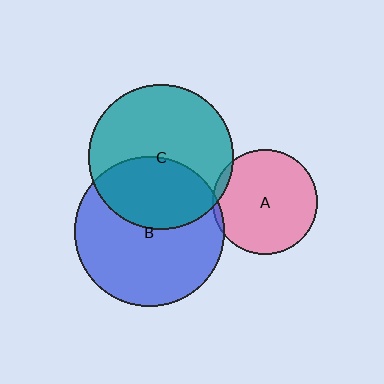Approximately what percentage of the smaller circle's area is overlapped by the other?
Approximately 5%.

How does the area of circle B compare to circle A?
Approximately 2.1 times.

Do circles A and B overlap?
Yes.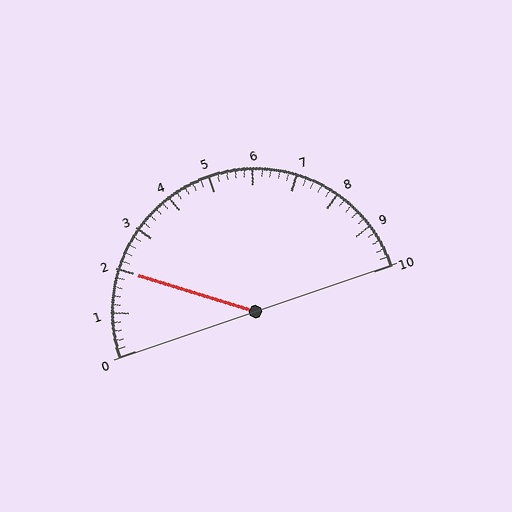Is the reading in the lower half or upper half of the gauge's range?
The reading is in the lower half of the range (0 to 10).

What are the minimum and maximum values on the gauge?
The gauge ranges from 0 to 10.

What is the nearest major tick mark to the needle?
The nearest major tick mark is 2.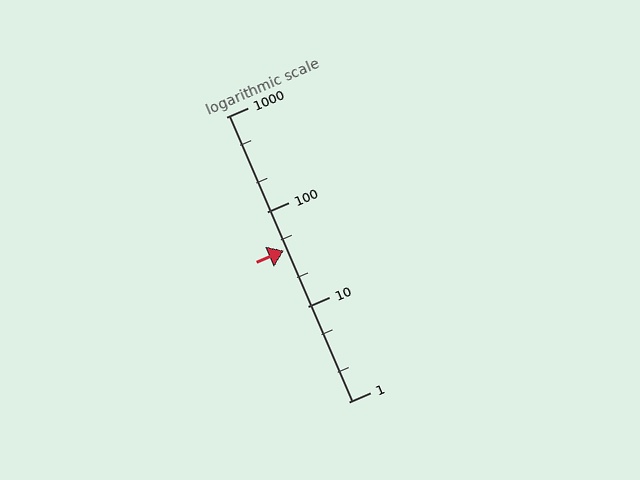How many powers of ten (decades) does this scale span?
The scale spans 3 decades, from 1 to 1000.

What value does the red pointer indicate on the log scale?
The pointer indicates approximately 39.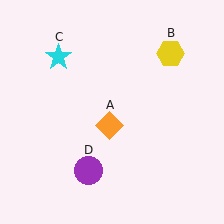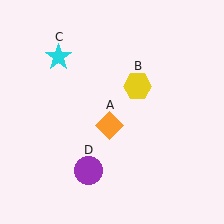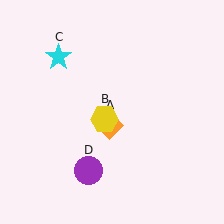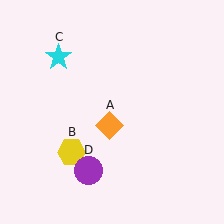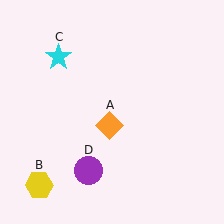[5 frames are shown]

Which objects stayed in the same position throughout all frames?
Orange diamond (object A) and cyan star (object C) and purple circle (object D) remained stationary.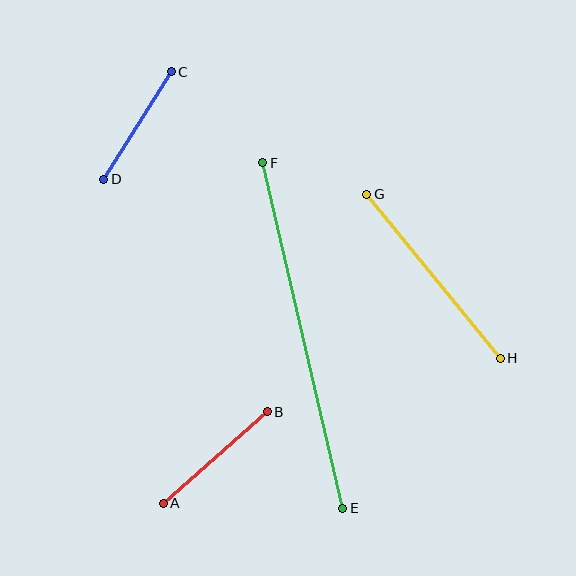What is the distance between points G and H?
The distance is approximately 211 pixels.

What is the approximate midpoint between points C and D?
The midpoint is at approximately (138, 125) pixels.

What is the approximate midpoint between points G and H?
The midpoint is at approximately (433, 276) pixels.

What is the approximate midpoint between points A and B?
The midpoint is at approximately (215, 457) pixels.